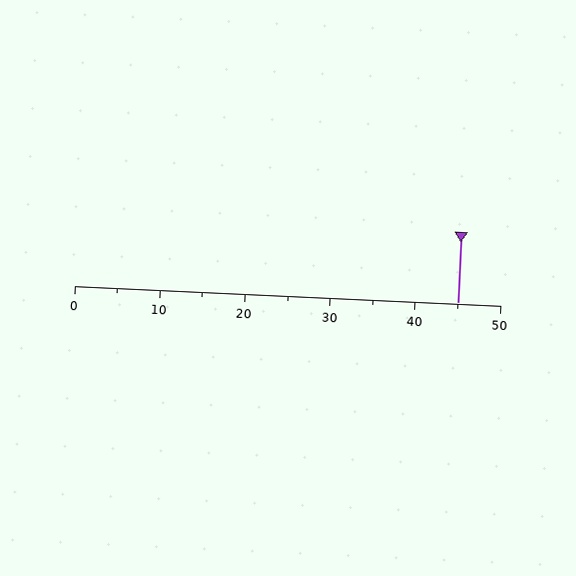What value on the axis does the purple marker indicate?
The marker indicates approximately 45.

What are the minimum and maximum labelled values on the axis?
The axis runs from 0 to 50.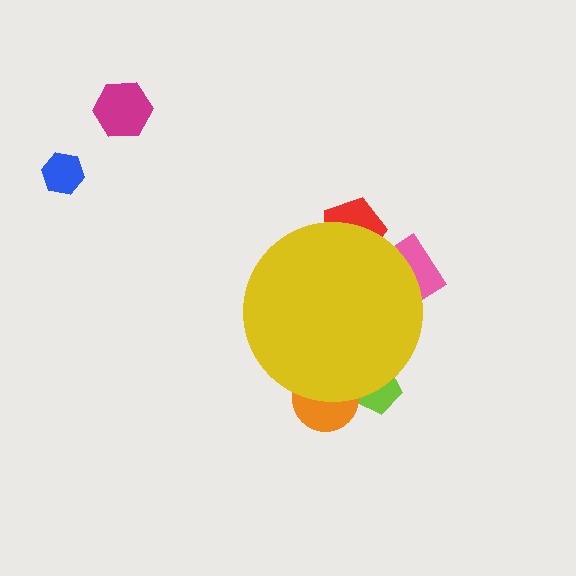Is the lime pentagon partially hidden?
Yes, the lime pentagon is partially hidden behind the yellow circle.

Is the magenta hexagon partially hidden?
No, the magenta hexagon is fully visible.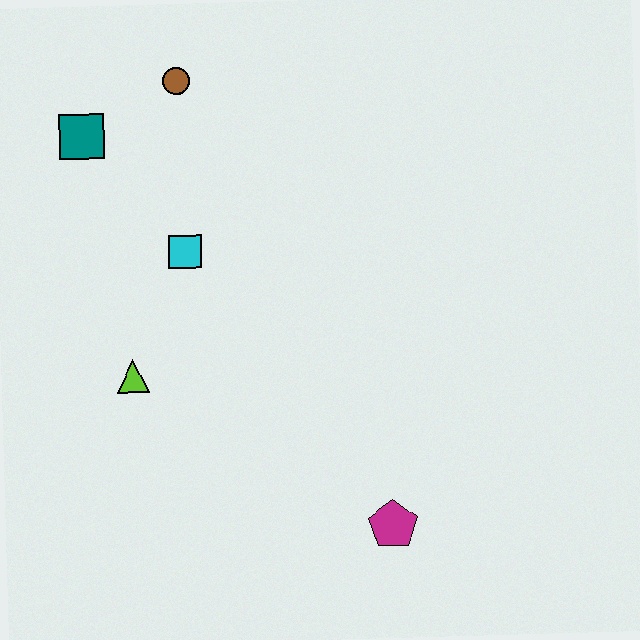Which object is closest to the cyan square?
The lime triangle is closest to the cyan square.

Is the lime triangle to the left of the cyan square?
Yes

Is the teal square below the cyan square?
No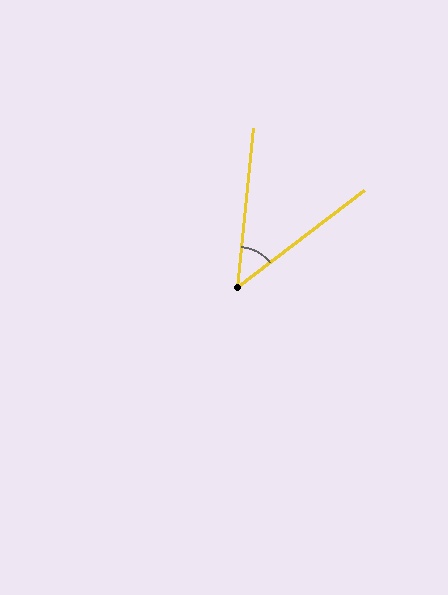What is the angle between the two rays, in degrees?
Approximately 47 degrees.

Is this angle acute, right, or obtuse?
It is acute.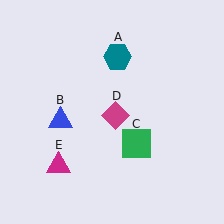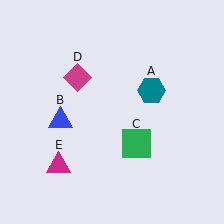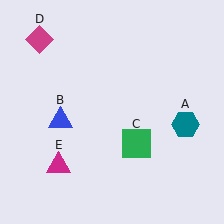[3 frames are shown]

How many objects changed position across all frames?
2 objects changed position: teal hexagon (object A), magenta diamond (object D).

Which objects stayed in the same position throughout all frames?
Blue triangle (object B) and green square (object C) and magenta triangle (object E) remained stationary.